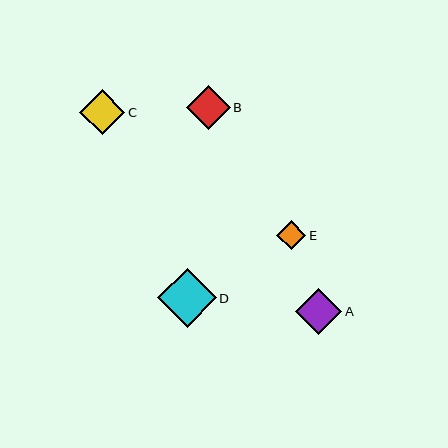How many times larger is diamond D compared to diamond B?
Diamond D is approximately 1.3 times the size of diamond B.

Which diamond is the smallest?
Diamond E is the smallest with a size of approximately 29 pixels.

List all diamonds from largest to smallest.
From largest to smallest: D, A, C, B, E.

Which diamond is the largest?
Diamond D is the largest with a size of approximately 58 pixels.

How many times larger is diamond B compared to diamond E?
Diamond B is approximately 1.5 times the size of diamond E.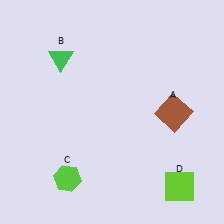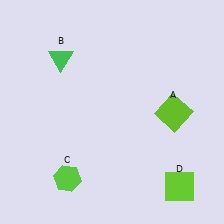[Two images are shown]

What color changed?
The square (A) changed from brown in Image 1 to lime in Image 2.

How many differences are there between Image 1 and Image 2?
There is 1 difference between the two images.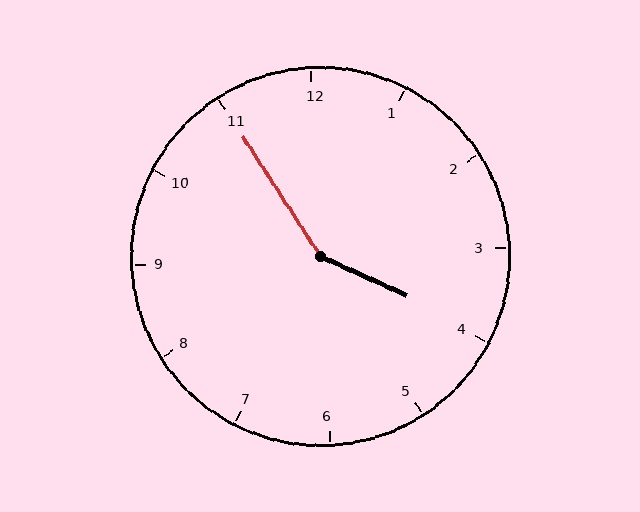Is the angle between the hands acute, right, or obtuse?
It is obtuse.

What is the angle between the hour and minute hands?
Approximately 148 degrees.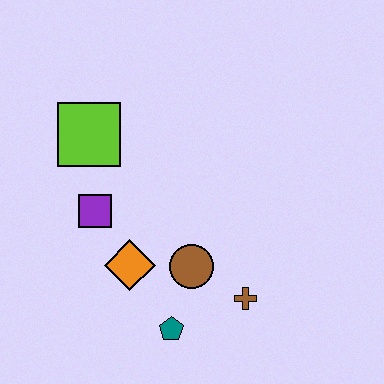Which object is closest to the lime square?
The purple square is closest to the lime square.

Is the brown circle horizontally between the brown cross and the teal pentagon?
Yes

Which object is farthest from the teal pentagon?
The lime square is farthest from the teal pentagon.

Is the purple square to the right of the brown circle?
No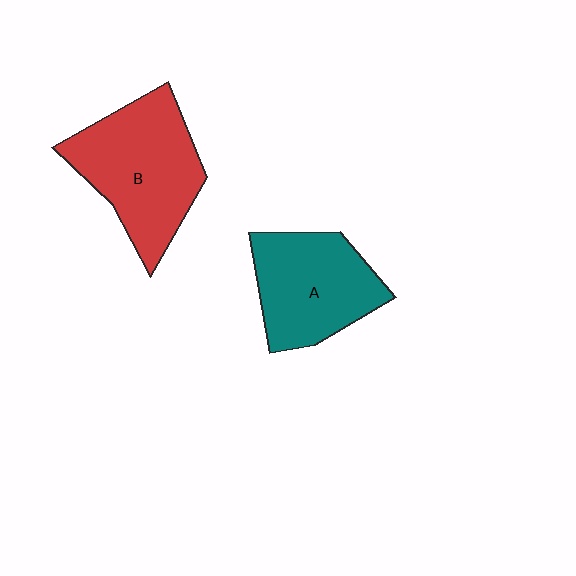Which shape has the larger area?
Shape B (red).